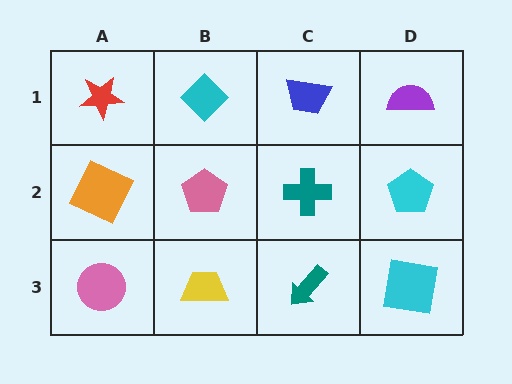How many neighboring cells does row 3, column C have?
3.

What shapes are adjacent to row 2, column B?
A cyan diamond (row 1, column B), a yellow trapezoid (row 3, column B), an orange square (row 2, column A), a teal cross (row 2, column C).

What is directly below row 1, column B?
A pink pentagon.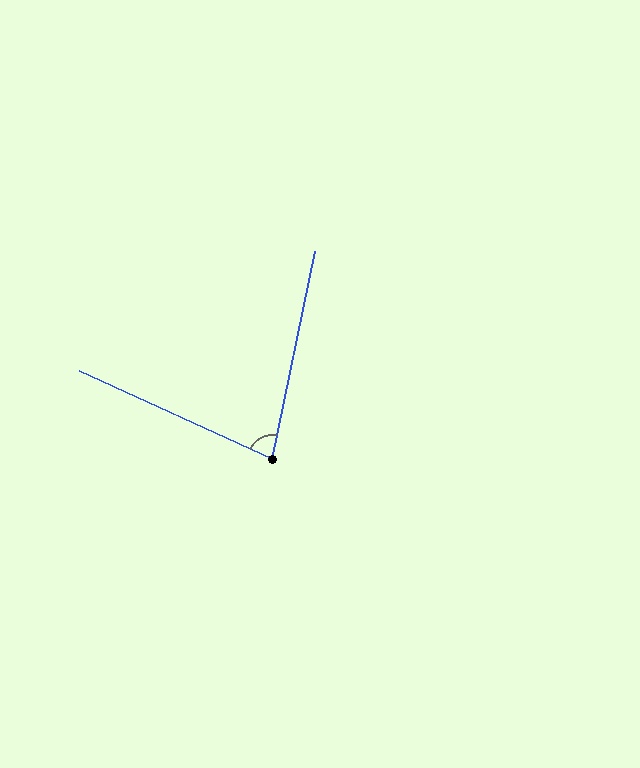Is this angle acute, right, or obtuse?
It is acute.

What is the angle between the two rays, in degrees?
Approximately 77 degrees.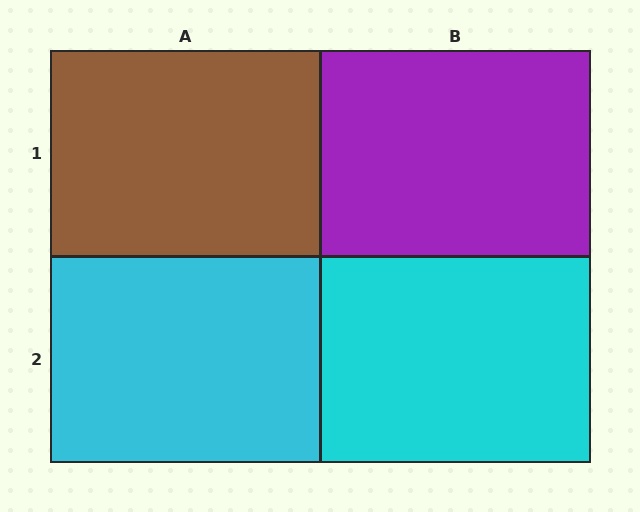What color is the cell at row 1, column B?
Purple.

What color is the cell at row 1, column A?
Brown.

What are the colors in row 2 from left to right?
Cyan, cyan.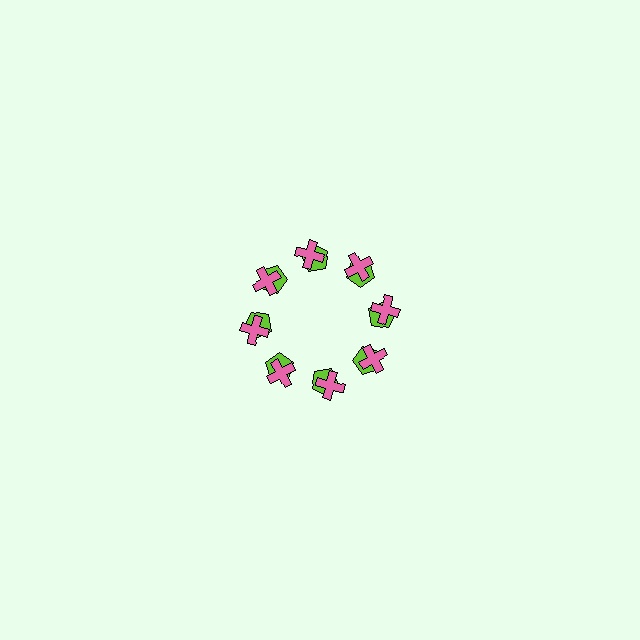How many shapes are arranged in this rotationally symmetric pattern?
There are 16 shapes, arranged in 8 groups of 2.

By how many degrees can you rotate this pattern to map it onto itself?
The pattern maps onto itself every 45 degrees of rotation.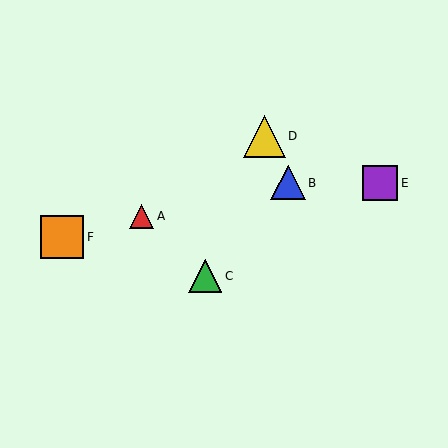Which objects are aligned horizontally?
Objects B, E are aligned horizontally.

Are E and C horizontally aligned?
No, E is at y≈183 and C is at y≈276.